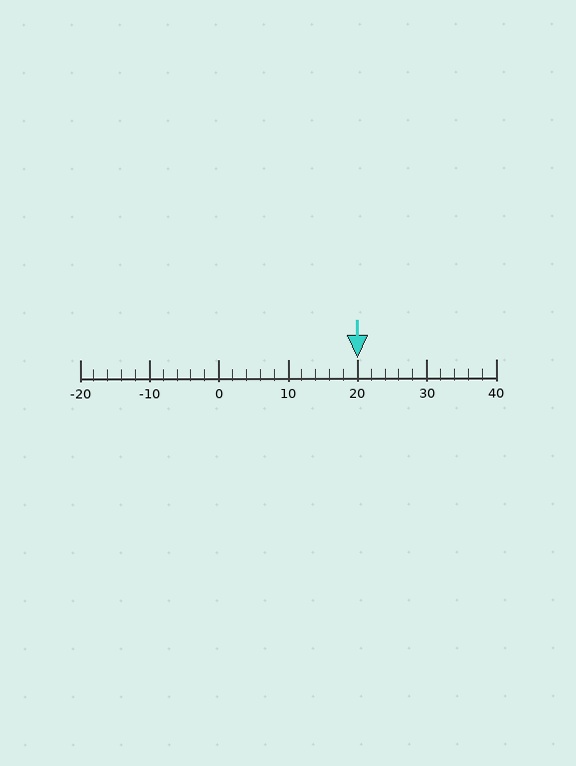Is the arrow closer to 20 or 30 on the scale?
The arrow is closer to 20.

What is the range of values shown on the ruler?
The ruler shows values from -20 to 40.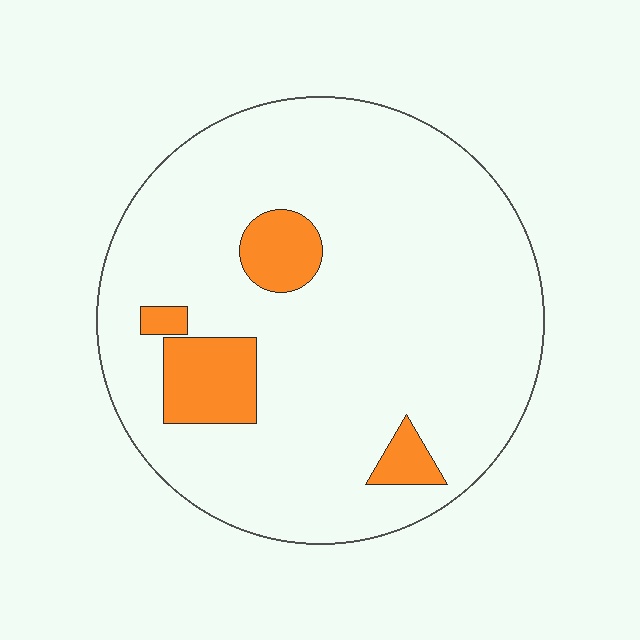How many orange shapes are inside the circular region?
4.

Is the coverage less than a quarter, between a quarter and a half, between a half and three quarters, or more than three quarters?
Less than a quarter.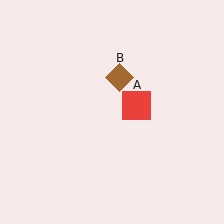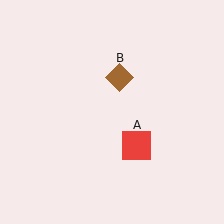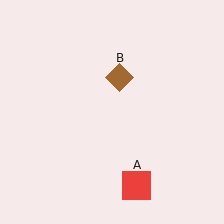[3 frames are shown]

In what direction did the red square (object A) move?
The red square (object A) moved down.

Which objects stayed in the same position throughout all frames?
Brown diamond (object B) remained stationary.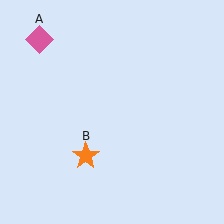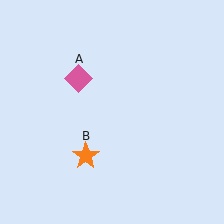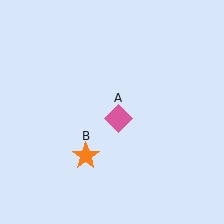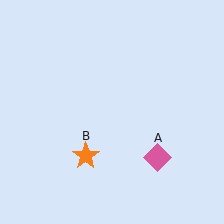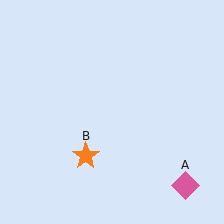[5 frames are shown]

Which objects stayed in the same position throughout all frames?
Orange star (object B) remained stationary.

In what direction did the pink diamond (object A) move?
The pink diamond (object A) moved down and to the right.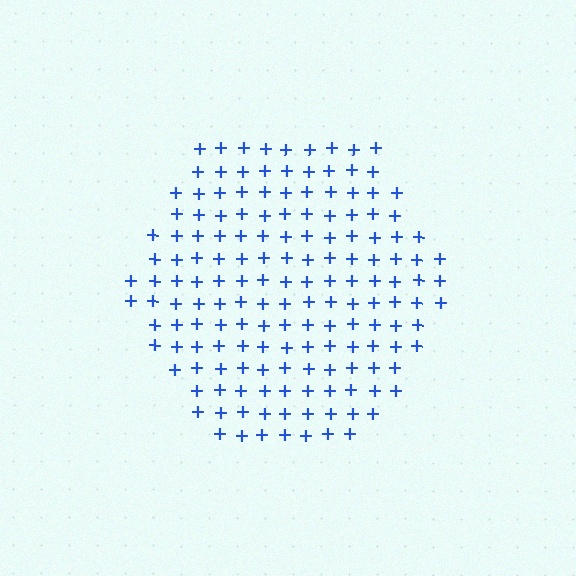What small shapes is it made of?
It is made of small plus signs.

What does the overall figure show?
The overall figure shows a hexagon.